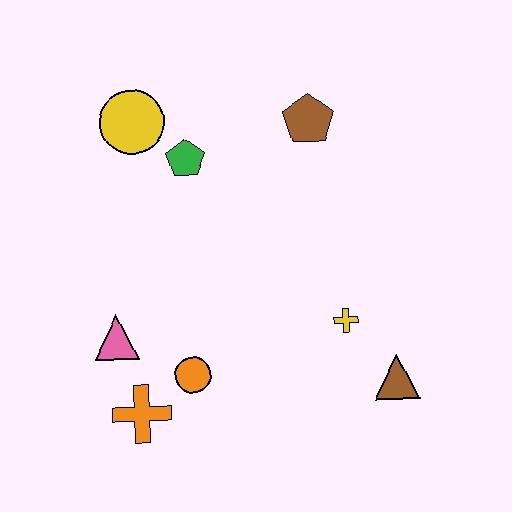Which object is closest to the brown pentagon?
The green pentagon is closest to the brown pentagon.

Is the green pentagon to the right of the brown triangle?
No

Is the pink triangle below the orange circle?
No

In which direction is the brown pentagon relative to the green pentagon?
The brown pentagon is to the right of the green pentagon.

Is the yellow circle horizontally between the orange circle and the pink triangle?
Yes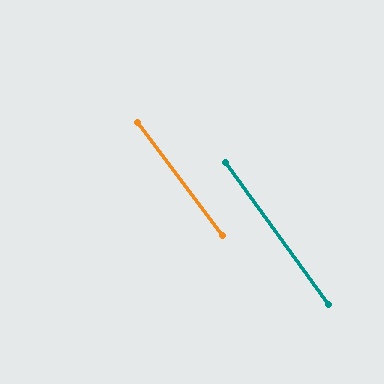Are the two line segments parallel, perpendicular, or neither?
Parallel — their directions differ by only 0.7°.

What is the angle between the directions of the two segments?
Approximately 1 degree.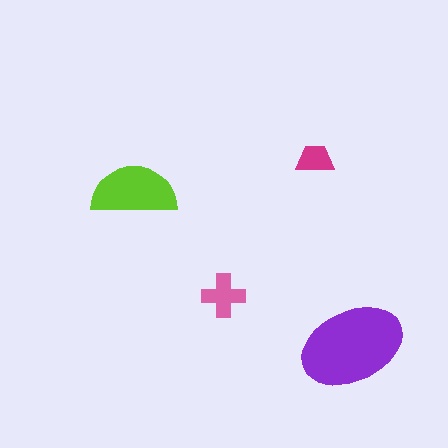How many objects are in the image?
There are 4 objects in the image.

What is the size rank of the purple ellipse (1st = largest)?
1st.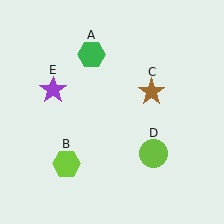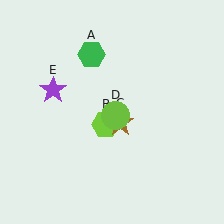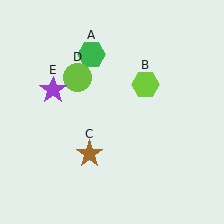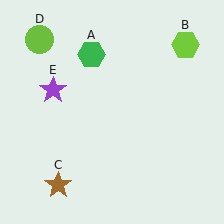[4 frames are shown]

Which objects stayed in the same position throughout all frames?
Green hexagon (object A) and purple star (object E) remained stationary.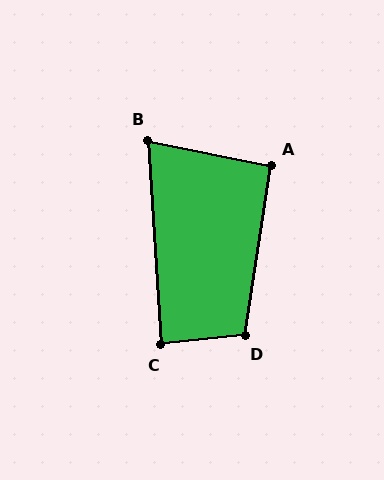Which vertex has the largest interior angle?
D, at approximately 105 degrees.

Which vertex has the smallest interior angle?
B, at approximately 75 degrees.